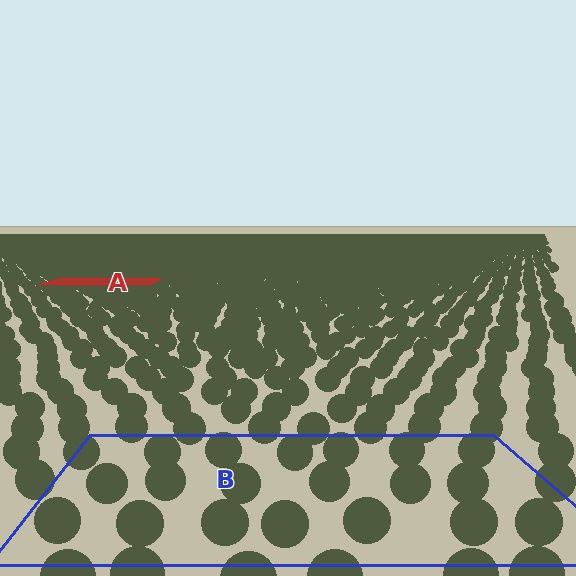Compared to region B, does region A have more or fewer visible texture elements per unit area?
Region A has more texture elements per unit area — they are packed more densely because it is farther away.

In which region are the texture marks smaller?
The texture marks are smaller in region A, because it is farther away.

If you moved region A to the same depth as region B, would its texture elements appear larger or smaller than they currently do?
They would appear larger. At a closer depth, the same texture elements are projected at a bigger on-screen size.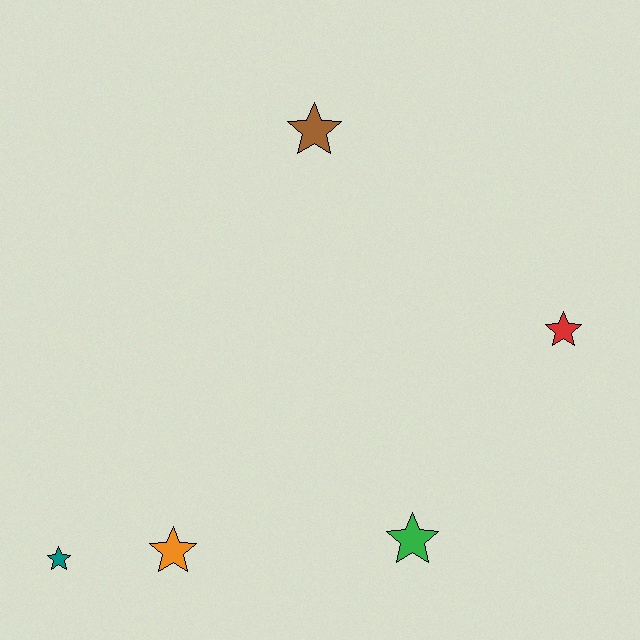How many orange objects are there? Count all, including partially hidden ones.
There is 1 orange object.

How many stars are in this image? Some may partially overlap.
There are 5 stars.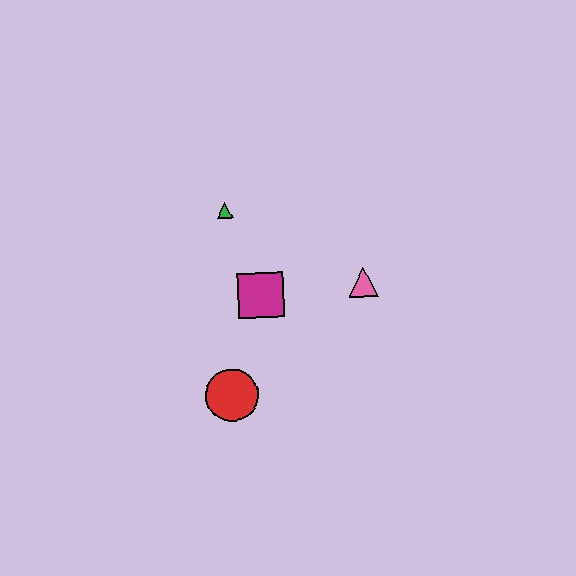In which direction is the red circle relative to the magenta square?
The red circle is below the magenta square.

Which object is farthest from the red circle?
The green triangle is farthest from the red circle.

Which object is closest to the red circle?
The magenta square is closest to the red circle.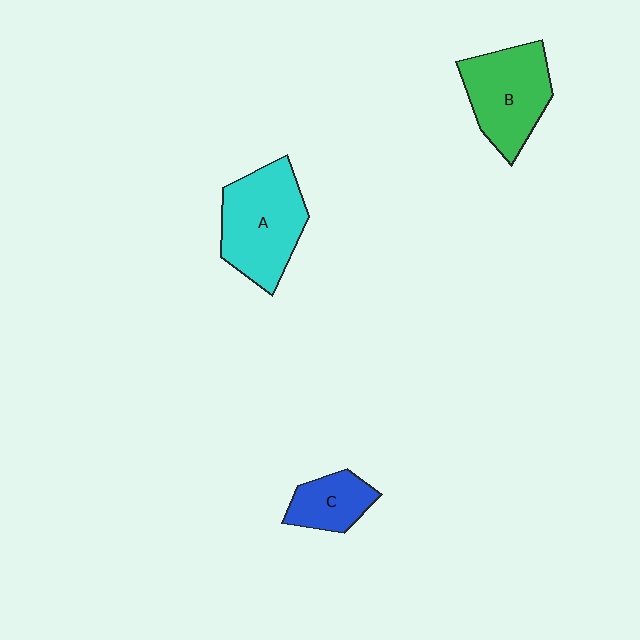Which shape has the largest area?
Shape A (cyan).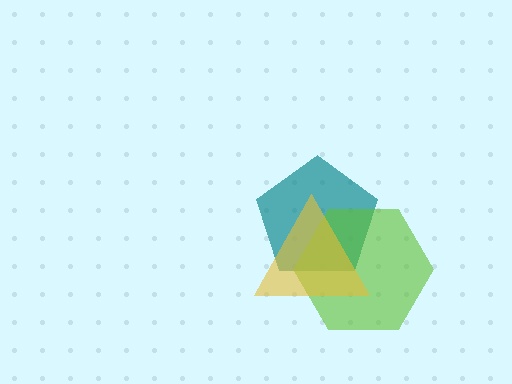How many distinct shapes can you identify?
There are 3 distinct shapes: a teal pentagon, a lime hexagon, a yellow triangle.